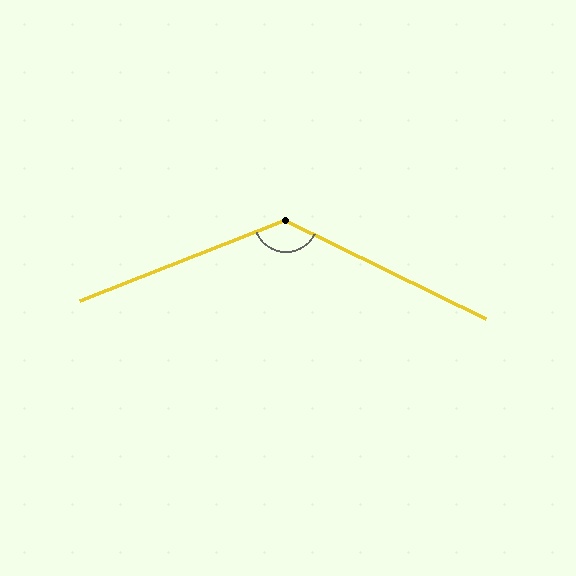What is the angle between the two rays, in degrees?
Approximately 132 degrees.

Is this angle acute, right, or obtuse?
It is obtuse.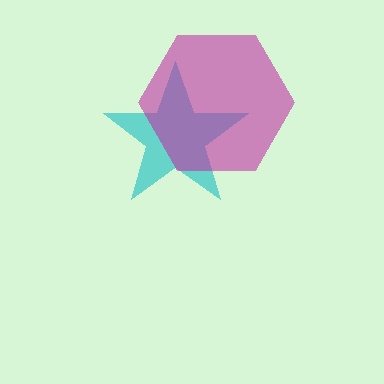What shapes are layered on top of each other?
The layered shapes are: a cyan star, a magenta hexagon.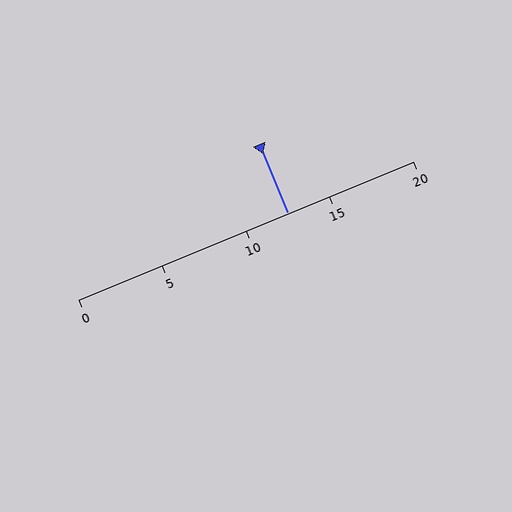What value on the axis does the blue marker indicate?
The marker indicates approximately 12.5.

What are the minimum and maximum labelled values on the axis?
The axis runs from 0 to 20.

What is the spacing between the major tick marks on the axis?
The major ticks are spaced 5 apart.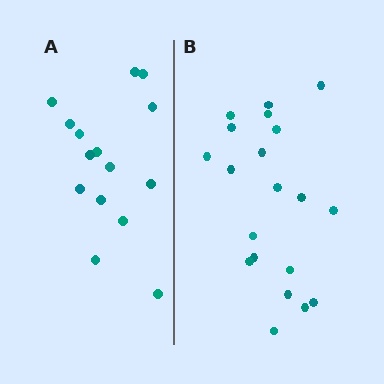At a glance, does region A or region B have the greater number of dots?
Region B (the right region) has more dots.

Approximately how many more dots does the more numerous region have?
Region B has about 5 more dots than region A.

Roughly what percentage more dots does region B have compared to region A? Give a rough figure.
About 35% more.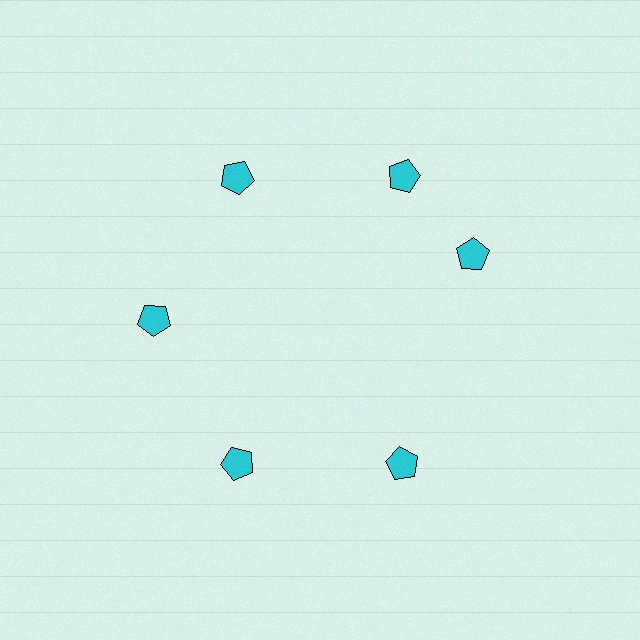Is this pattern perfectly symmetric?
No. The 6 cyan pentagons are arranged in a ring, but one element near the 3 o'clock position is rotated out of alignment along the ring, breaking the 6-fold rotational symmetry.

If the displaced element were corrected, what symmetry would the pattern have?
It would have 6-fold rotational symmetry — the pattern would map onto itself every 60 degrees.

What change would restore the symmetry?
The symmetry would be restored by rotating it back into even spacing with its neighbors so that all 6 pentagons sit at equal angles and equal distance from the center.